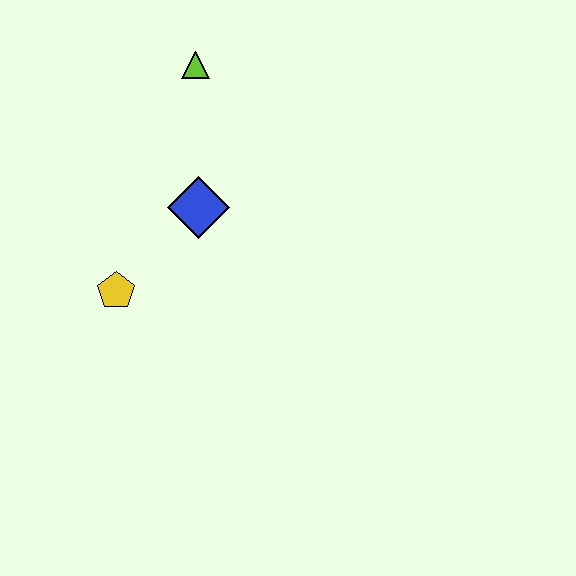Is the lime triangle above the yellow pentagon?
Yes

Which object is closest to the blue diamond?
The yellow pentagon is closest to the blue diamond.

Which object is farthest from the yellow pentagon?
The lime triangle is farthest from the yellow pentagon.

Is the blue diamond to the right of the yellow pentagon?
Yes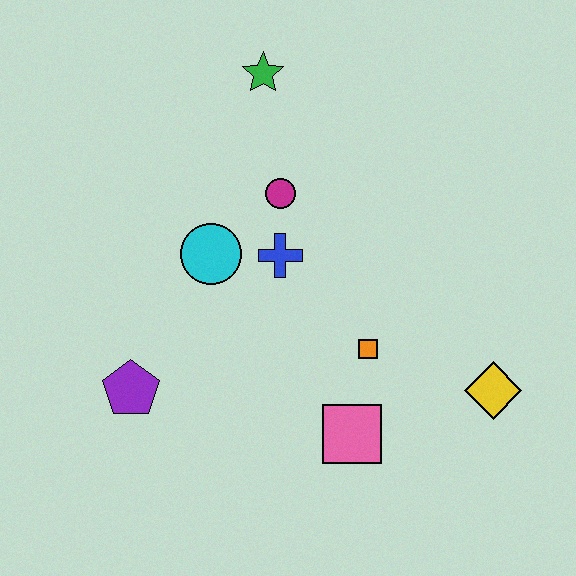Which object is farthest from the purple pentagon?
The yellow diamond is farthest from the purple pentagon.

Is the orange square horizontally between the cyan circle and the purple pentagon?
No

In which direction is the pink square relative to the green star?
The pink square is below the green star.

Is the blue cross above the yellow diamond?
Yes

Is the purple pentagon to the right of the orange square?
No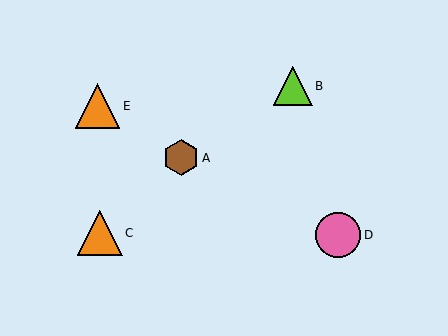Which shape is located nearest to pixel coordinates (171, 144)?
The brown hexagon (labeled A) at (181, 158) is nearest to that location.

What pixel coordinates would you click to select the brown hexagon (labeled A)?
Click at (181, 158) to select the brown hexagon A.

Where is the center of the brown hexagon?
The center of the brown hexagon is at (181, 158).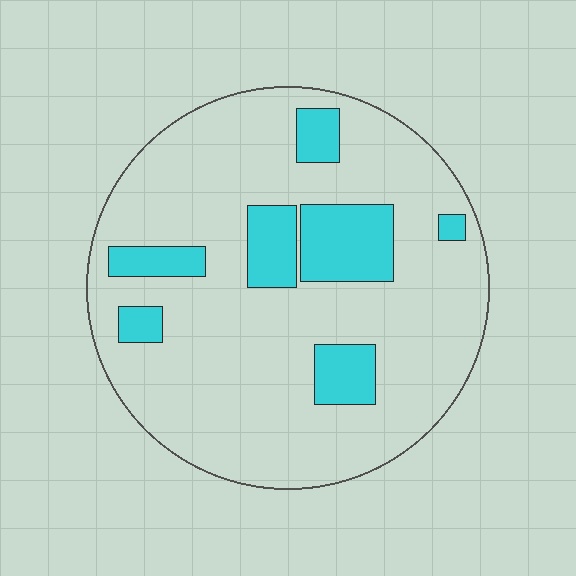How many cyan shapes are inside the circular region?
7.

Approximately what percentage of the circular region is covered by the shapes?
Approximately 20%.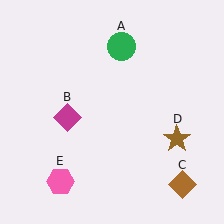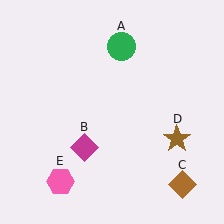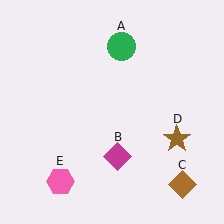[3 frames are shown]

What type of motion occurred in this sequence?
The magenta diamond (object B) rotated counterclockwise around the center of the scene.